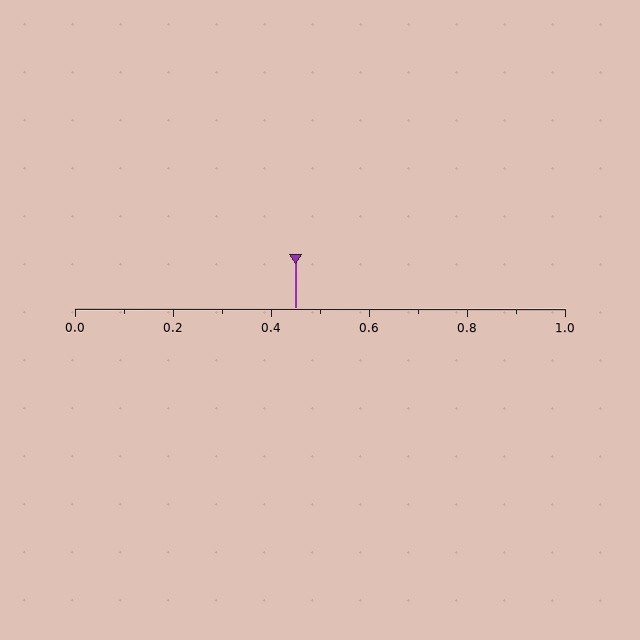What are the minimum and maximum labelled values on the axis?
The axis runs from 0.0 to 1.0.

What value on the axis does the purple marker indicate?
The marker indicates approximately 0.45.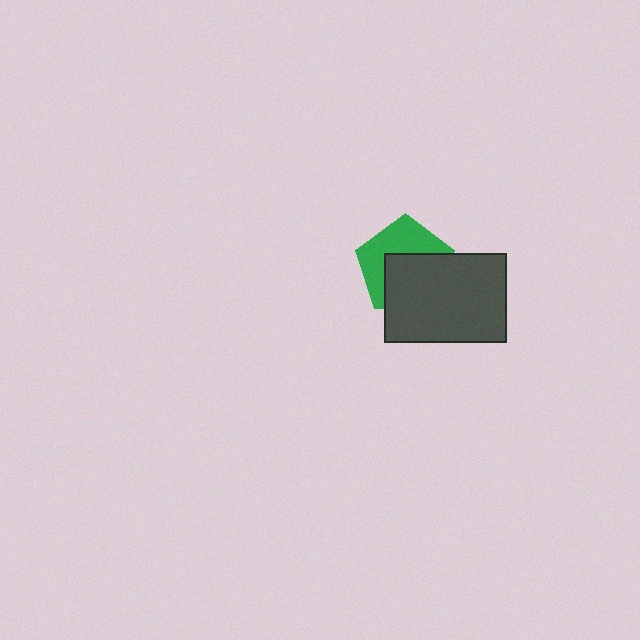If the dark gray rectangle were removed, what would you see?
You would see the complete green pentagon.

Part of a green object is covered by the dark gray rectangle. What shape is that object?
It is a pentagon.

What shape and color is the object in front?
The object in front is a dark gray rectangle.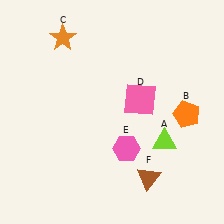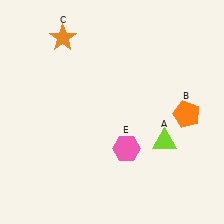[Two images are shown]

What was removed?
The pink square (D), the brown triangle (F) were removed in Image 2.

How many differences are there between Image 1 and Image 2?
There are 2 differences between the two images.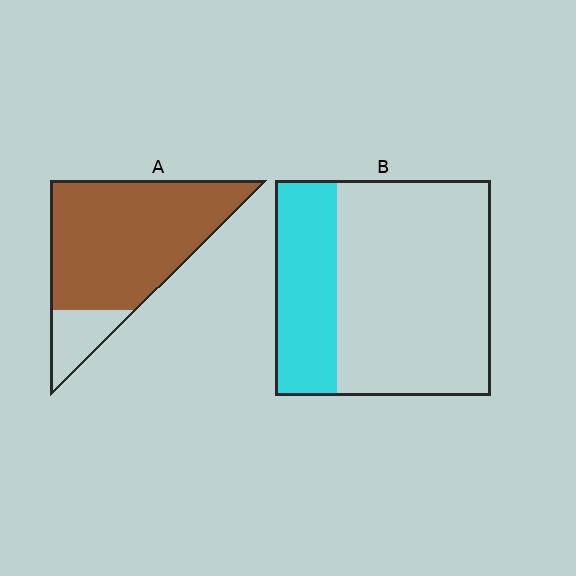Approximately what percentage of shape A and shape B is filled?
A is approximately 85% and B is approximately 30%.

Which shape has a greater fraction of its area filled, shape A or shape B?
Shape A.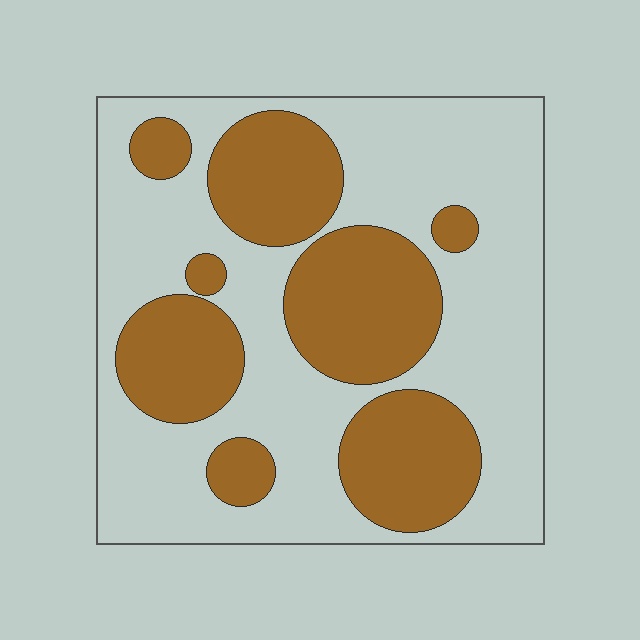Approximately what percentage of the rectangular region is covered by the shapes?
Approximately 35%.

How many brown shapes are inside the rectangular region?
8.